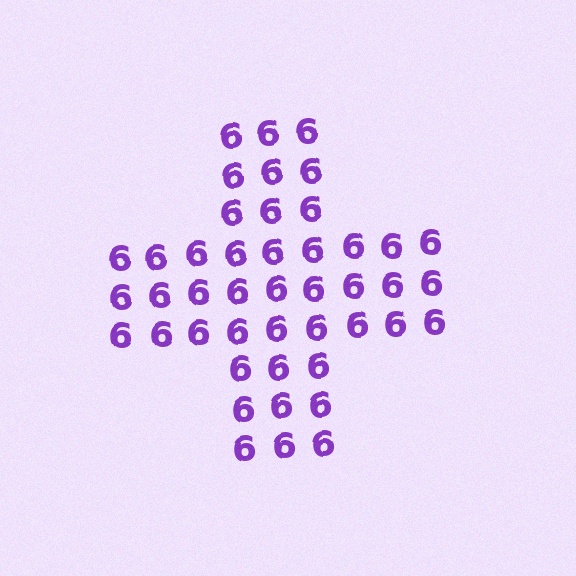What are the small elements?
The small elements are digit 6's.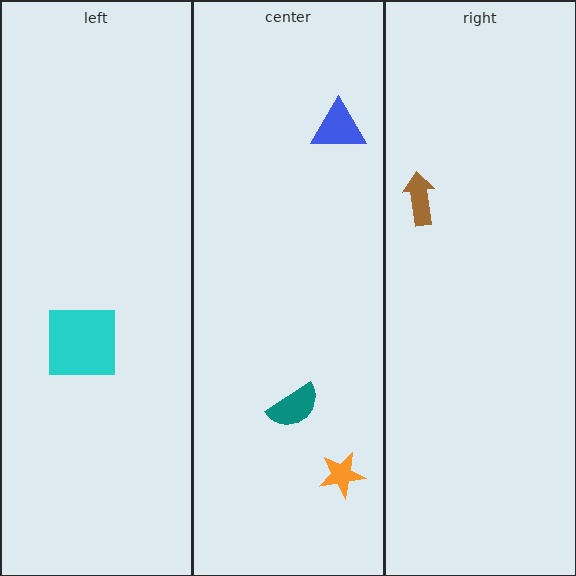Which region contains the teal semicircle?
The center region.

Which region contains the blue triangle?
The center region.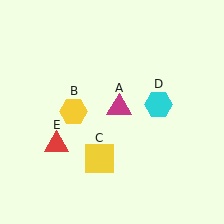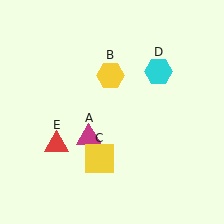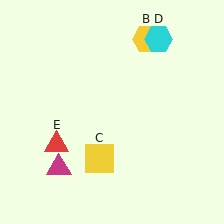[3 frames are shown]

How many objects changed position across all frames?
3 objects changed position: magenta triangle (object A), yellow hexagon (object B), cyan hexagon (object D).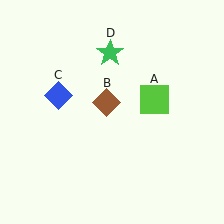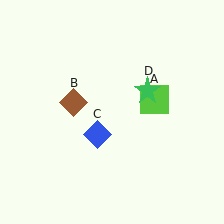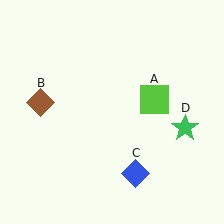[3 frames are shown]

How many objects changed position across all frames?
3 objects changed position: brown diamond (object B), blue diamond (object C), green star (object D).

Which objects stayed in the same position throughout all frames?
Lime square (object A) remained stationary.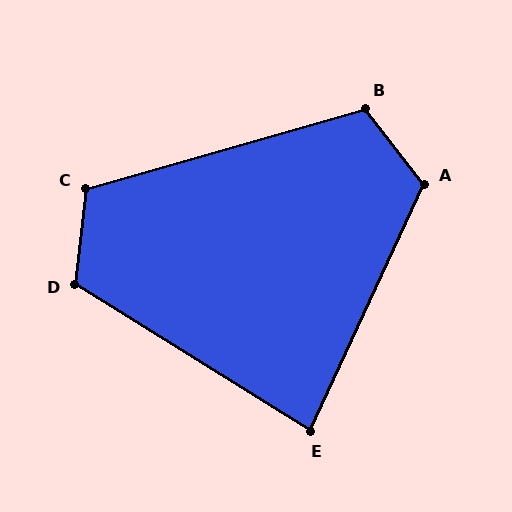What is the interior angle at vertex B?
Approximately 112 degrees (obtuse).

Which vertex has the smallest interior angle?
E, at approximately 83 degrees.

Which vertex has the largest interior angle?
A, at approximately 117 degrees.